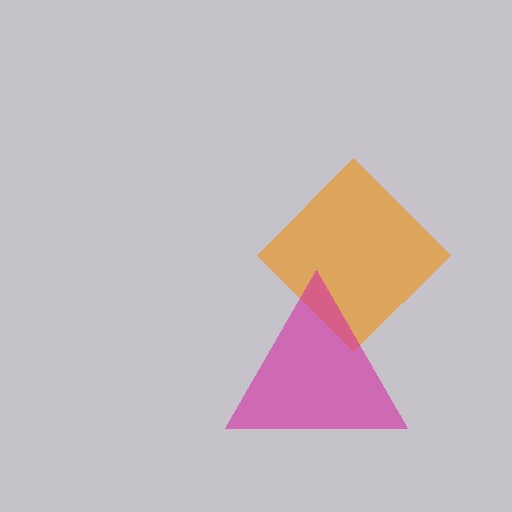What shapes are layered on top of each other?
The layered shapes are: an orange diamond, a magenta triangle.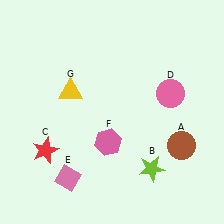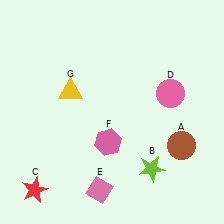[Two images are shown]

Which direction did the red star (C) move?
The red star (C) moved down.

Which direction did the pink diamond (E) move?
The pink diamond (E) moved right.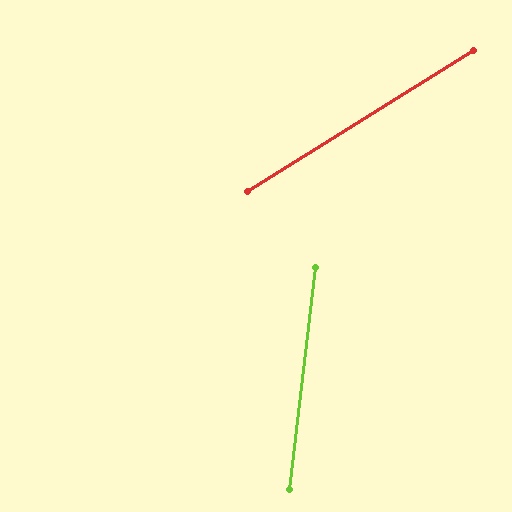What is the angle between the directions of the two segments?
Approximately 51 degrees.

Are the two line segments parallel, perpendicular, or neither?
Neither parallel nor perpendicular — they differ by about 51°.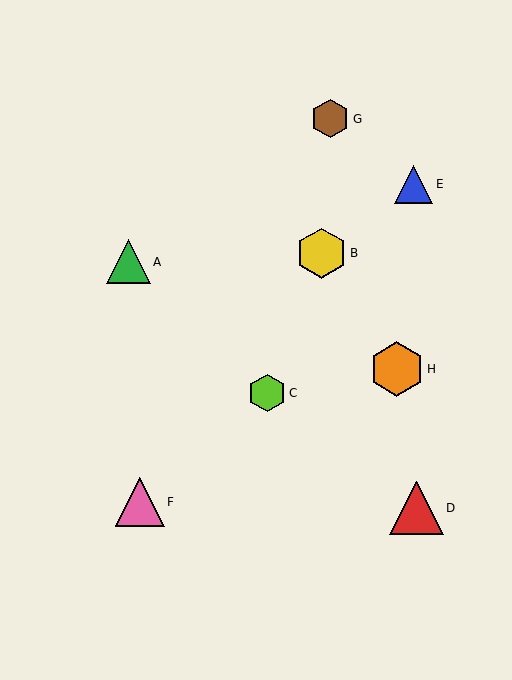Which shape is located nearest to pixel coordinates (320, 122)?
The brown hexagon (labeled G) at (330, 119) is nearest to that location.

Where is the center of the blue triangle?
The center of the blue triangle is at (414, 184).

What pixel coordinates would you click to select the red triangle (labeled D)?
Click at (417, 508) to select the red triangle D.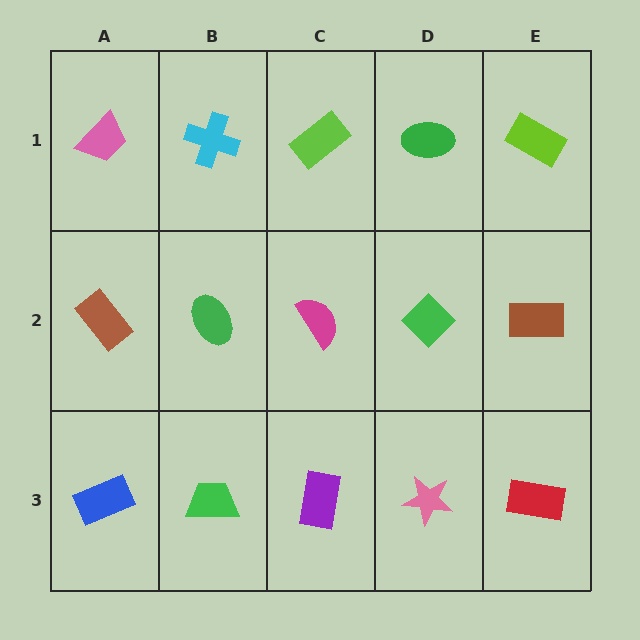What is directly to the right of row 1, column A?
A cyan cross.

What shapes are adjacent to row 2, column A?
A pink trapezoid (row 1, column A), a blue rectangle (row 3, column A), a green ellipse (row 2, column B).